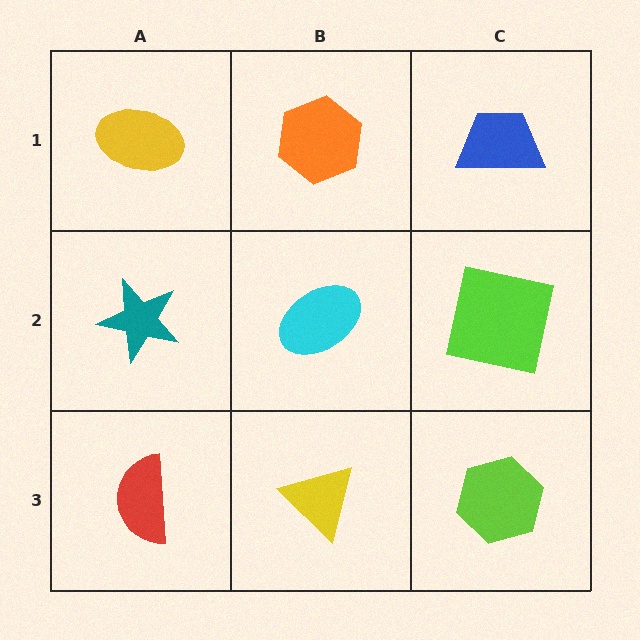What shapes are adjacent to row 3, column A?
A teal star (row 2, column A), a yellow triangle (row 3, column B).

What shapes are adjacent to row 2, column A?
A yellow ellipse (row 1, column A), a red semicircle (row 3, column A), a cyan ellipse (row 2, column B).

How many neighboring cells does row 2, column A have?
3.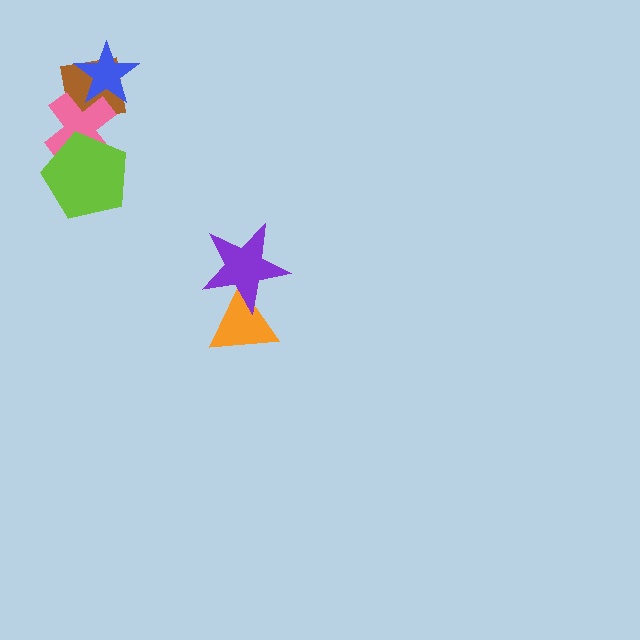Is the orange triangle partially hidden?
Yes, it is partially covered by another shape.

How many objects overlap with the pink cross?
3 objects overlap with the pink cross.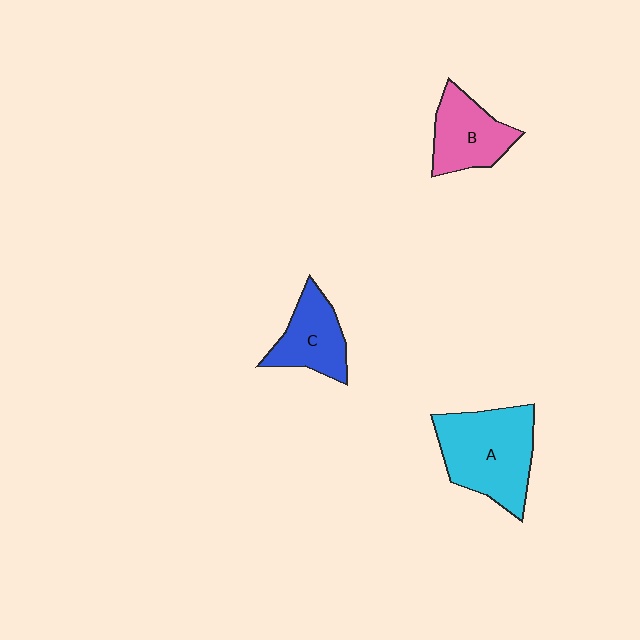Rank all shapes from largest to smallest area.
From largest to smallest: A (cyan), B (pink), C (blue).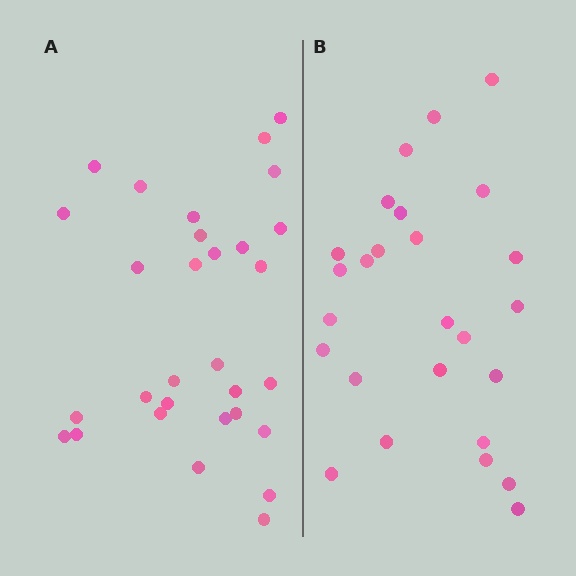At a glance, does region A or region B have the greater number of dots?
Region A (the left region) has more dots.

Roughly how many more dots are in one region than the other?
Region A has about 4 more dots than region B.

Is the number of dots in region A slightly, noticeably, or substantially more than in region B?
Region A has only slightly more — the two regions are fairly close. The ratio is roughly 1.2 to 1.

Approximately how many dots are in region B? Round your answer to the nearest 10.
About 30 dots. (The exact count is 26, which rounds to 30.)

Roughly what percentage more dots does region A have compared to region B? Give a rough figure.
About 15% more.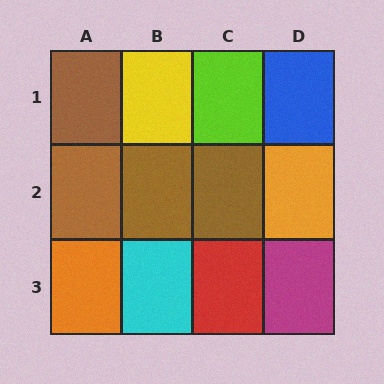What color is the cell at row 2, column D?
Orange.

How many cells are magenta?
1 cell is magenta.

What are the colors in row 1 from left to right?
Brown, yellow, lime, blue.